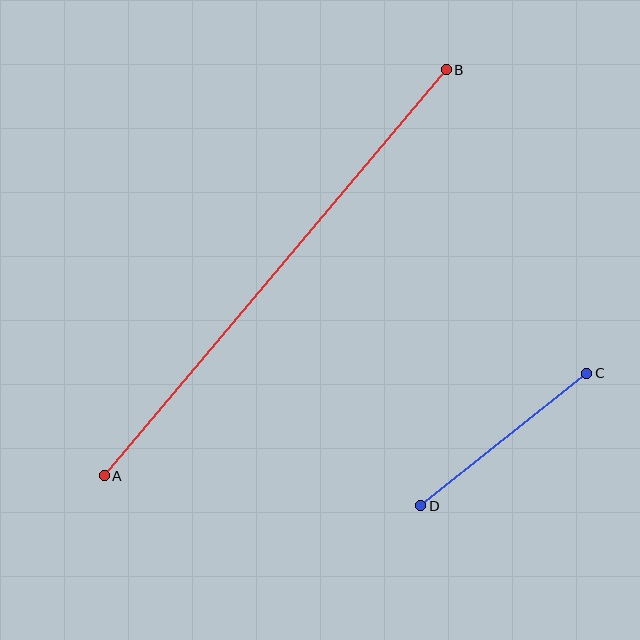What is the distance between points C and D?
The distance is approximately 213 pixels.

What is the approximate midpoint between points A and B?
The midpoint is at approximately (275, 273) pixels.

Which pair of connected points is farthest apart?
Points A and B are farthest apart.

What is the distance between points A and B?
The distance is approximately 531 pixels.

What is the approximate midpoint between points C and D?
The midpoint is at approximately (504, 439) pixels.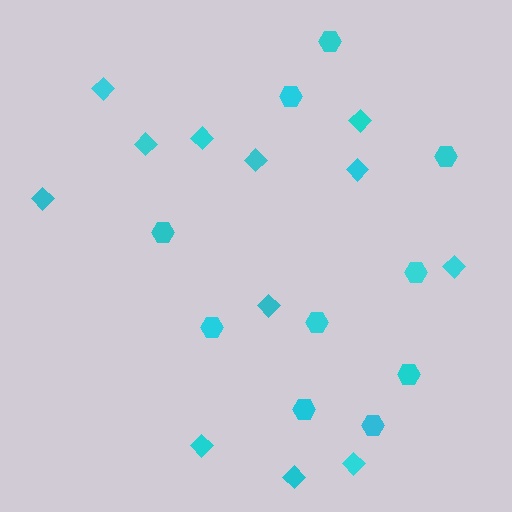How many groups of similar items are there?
There are 2 groups: one group of diamonds (12) and one group of hexagons (10).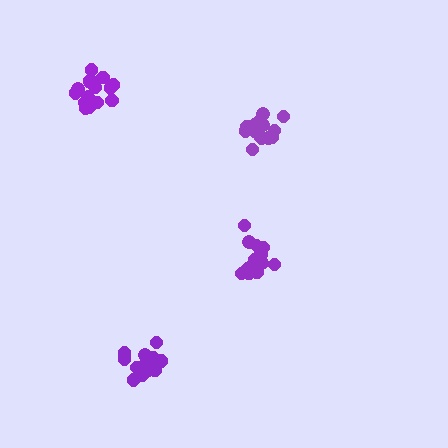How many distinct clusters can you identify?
There are 4 distinct clusters.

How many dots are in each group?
Group 1: 17 dots, Group 2: 15 dots, Group 3: 14 dots, Group 4: 16 dots (62 total).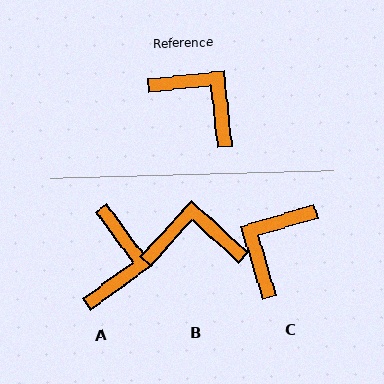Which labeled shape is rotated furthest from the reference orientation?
C, about 101 degrees away.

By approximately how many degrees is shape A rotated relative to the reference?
Approximately 60 degrees clockwise.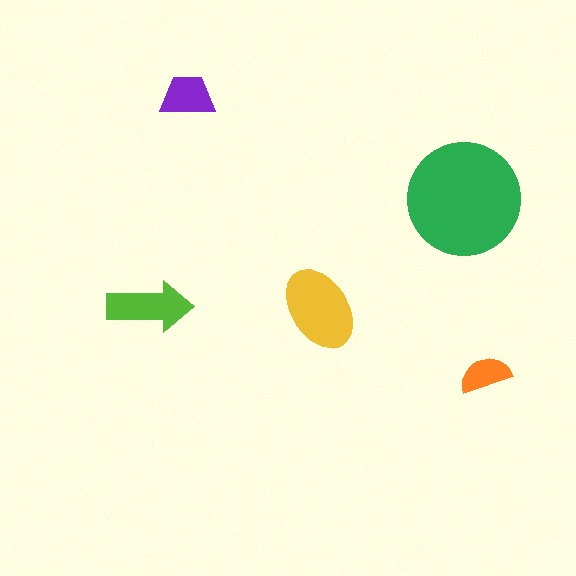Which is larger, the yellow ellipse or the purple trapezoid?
The yellow ellipse.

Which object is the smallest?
The orange semicircle.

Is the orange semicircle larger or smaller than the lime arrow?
Smaller.